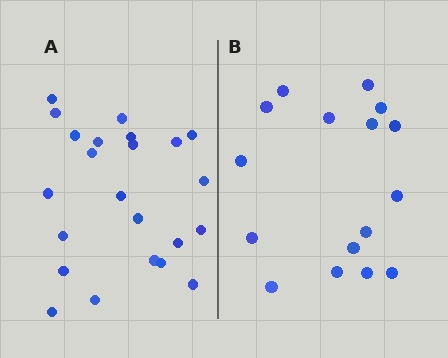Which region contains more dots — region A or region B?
Region A (the left region) has more dots.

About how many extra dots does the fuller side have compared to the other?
Region A has roughly 8 or so more dots than region B.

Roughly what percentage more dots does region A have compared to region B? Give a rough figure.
About 45% more.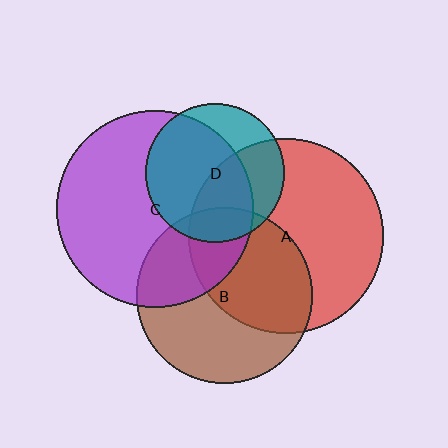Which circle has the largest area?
Circle C (purple).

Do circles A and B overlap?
Yes.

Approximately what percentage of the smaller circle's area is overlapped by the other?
Approximately 50%.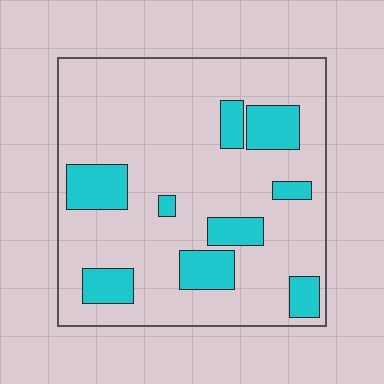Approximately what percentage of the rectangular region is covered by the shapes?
Approximately 20%.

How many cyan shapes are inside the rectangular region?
9.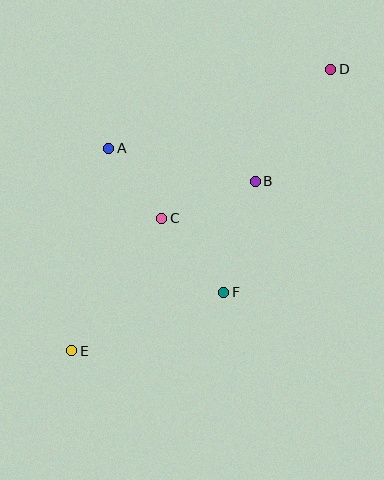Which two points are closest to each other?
Points A and C are closest to each other.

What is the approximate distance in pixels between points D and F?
The distance between D and F is approximately 247 pixels.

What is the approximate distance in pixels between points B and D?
The distance between B and D is approximately 135 pixels.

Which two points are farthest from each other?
Points D and E are farthest from each other.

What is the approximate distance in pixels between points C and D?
The distance between C and D is approximately 225 pixels.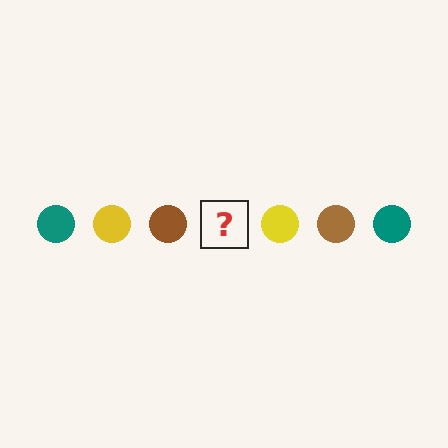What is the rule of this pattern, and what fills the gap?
The rule is that the pattern cycles through teal, yellow, brown circles. The gap should be filled with a teal circle.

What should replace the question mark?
The question mark should be replaced with a teal circle.